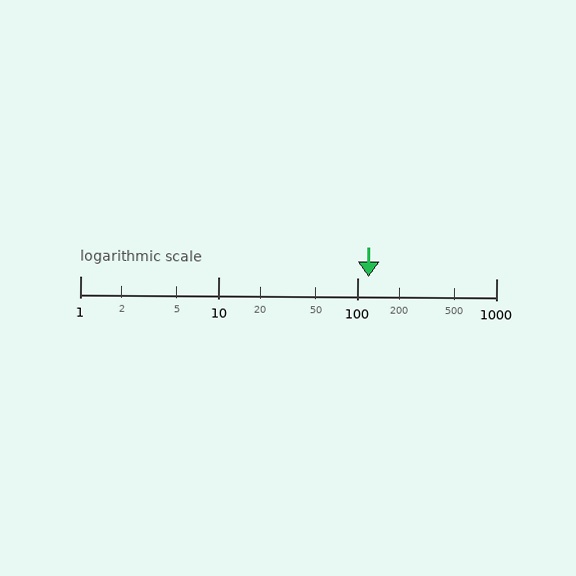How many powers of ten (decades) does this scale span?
The scale spans 3 decades, from 1 to 1000.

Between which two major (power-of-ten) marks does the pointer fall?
The pointer is between 100 and 1000.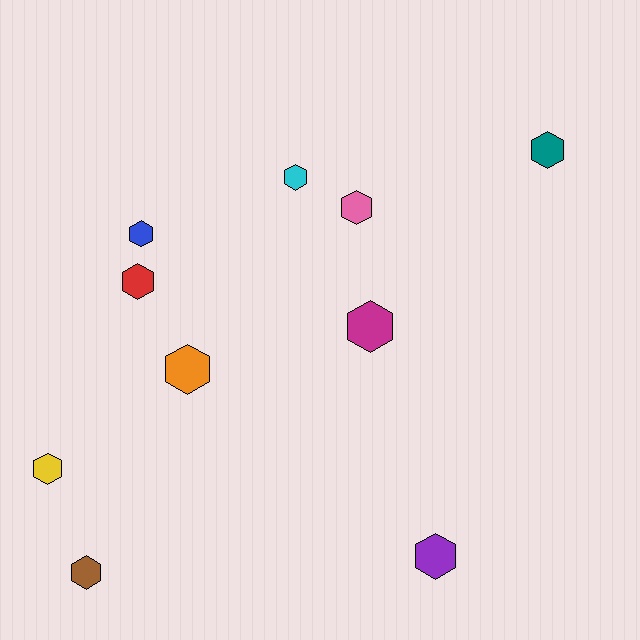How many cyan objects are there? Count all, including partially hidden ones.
There is 1 cyan object.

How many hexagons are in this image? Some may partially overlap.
There are 10 hexagons.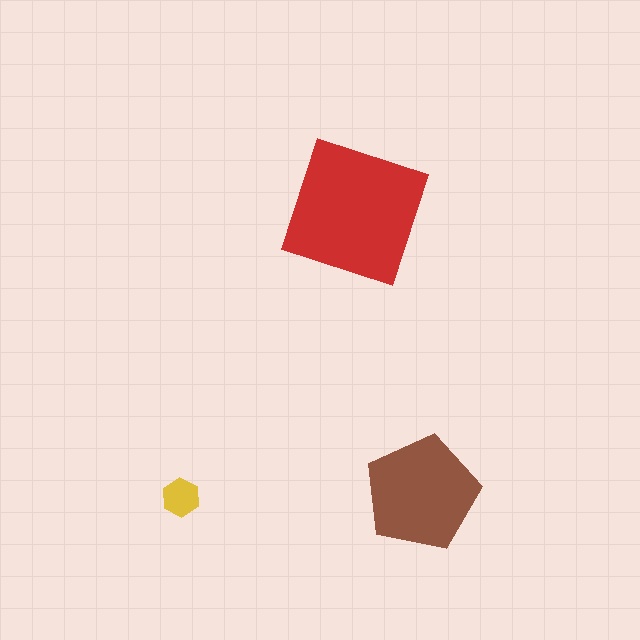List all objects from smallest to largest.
The yellow hexagon, the brown pentagon, the red square.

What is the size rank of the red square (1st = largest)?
1st.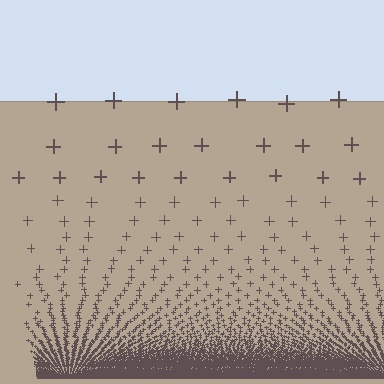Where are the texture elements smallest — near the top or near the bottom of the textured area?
Near the bottom.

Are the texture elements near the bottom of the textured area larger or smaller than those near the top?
Smaller. The gradient is inverted — elements near the bottom are smaller and denser.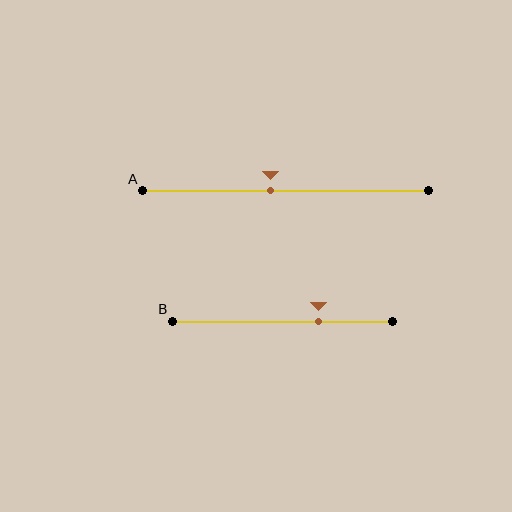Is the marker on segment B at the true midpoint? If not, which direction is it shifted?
No, the marker on segment B is shifted to the right by about 16% of the segment length.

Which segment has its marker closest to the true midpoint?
Segment A has its marker closest to the true midpoint.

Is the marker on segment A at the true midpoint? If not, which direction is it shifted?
No, the marker on segment A is shifted to the left by about 5% of the segment length.